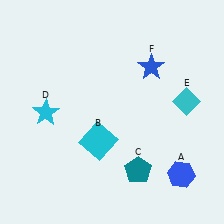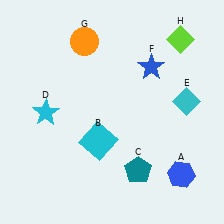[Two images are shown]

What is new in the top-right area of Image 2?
A lime diamond (H) was added in the top-right area of Image 2.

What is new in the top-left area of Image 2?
An orange circle (G) was added in the top-left area of Image 2.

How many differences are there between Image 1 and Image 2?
There are 2 differences between the two images.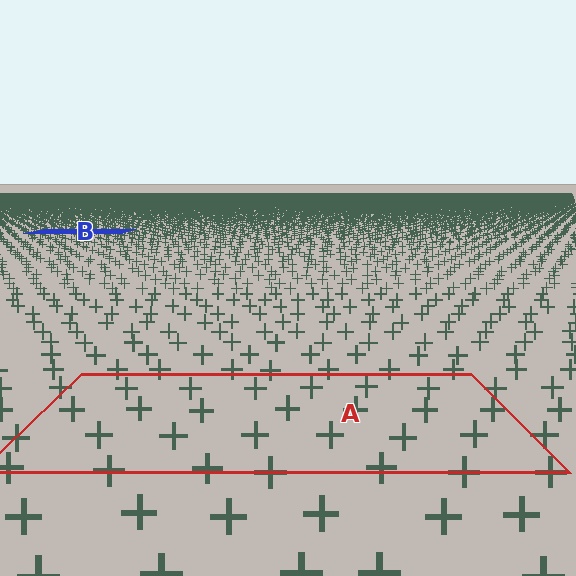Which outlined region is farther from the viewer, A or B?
Region B is farther from the viewer — the texture elements inside it appear smaller and more densely packed.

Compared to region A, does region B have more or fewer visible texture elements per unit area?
Region B has more texture elements per unit area — they are packed more densely because it is farther away.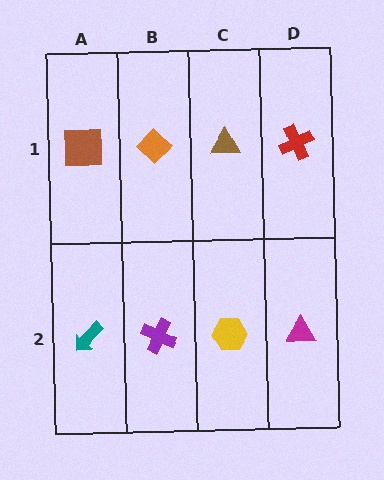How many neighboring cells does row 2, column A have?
2.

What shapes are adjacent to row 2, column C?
A brown triangle (row 1, column C), a purple cross (row 2, column B), a magenta triangle (row 2, column D).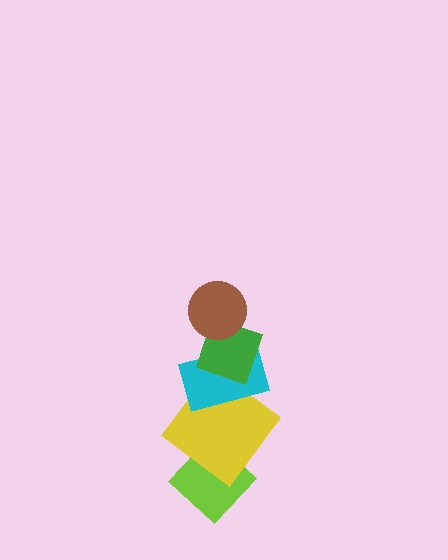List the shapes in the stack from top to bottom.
From top to bottom: the brown circle, the green diamond, the cyan rectangle, the yellow diamond, the lime diamond.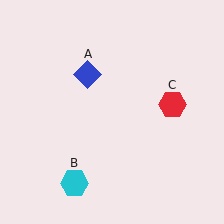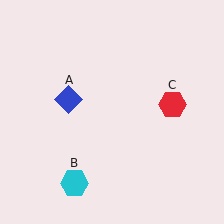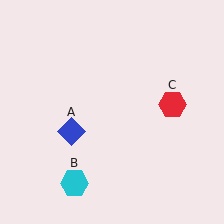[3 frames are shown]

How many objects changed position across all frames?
1 object changed position: blue diamond (object A).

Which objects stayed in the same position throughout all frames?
Cyan hexagon (object B) and red hexagon (object C) remained stationary.